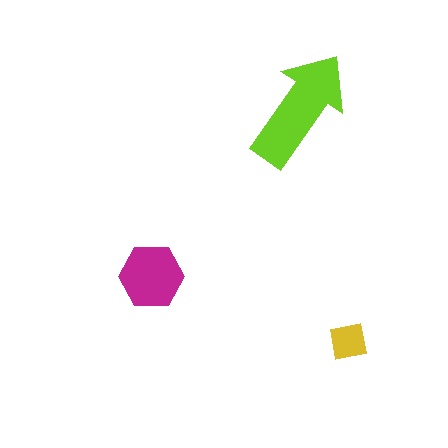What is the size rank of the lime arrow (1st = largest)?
1st.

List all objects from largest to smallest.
The lime arrow, the magenta hexagon, the yellow square.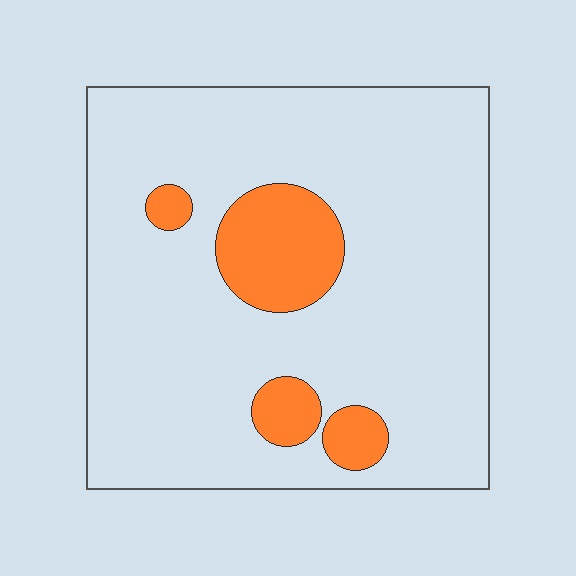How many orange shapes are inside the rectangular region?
4.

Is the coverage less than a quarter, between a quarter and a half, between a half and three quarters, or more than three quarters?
Less than a quarter.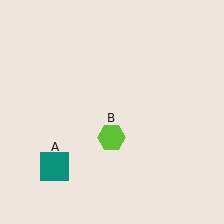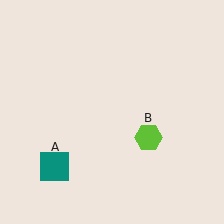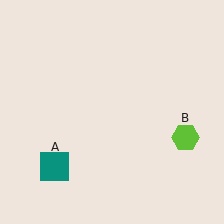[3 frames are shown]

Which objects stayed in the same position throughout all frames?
Teal square (object A) remained stationary.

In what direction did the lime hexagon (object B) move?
The lime hexagon (object B) moved right.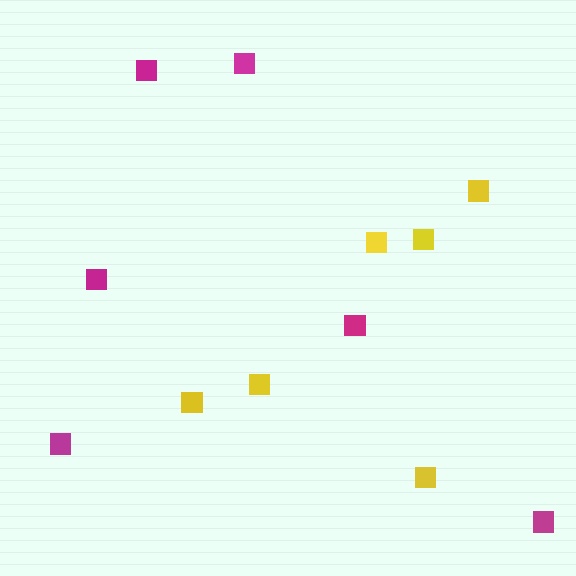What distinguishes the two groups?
There are 2 groups: one group of magenta squares (6) and one group of yellow squares (6).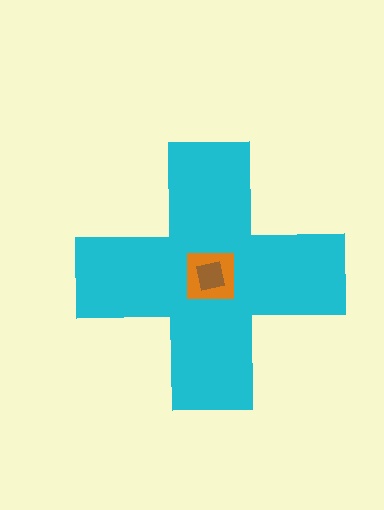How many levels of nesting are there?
3.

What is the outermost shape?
The cyan cross.